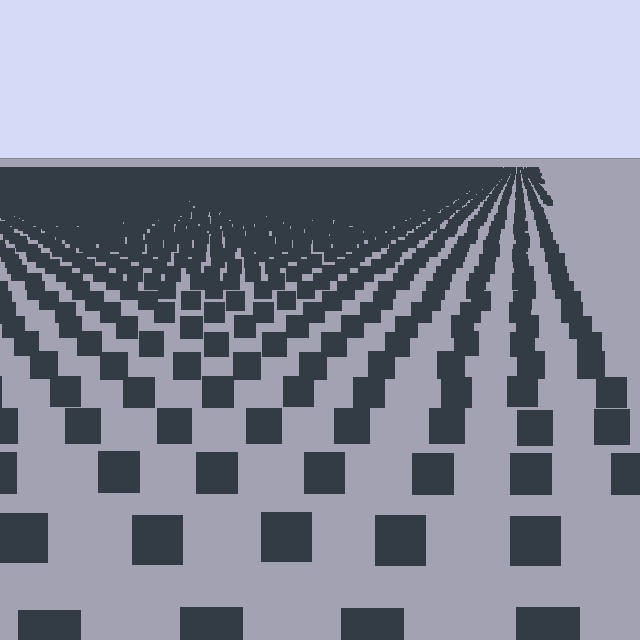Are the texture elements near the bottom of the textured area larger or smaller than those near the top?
Larger. Near the bottom, elements are closer to the viewer and appear at a bigger on-screen size.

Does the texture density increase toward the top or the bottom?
Density increases toward the top.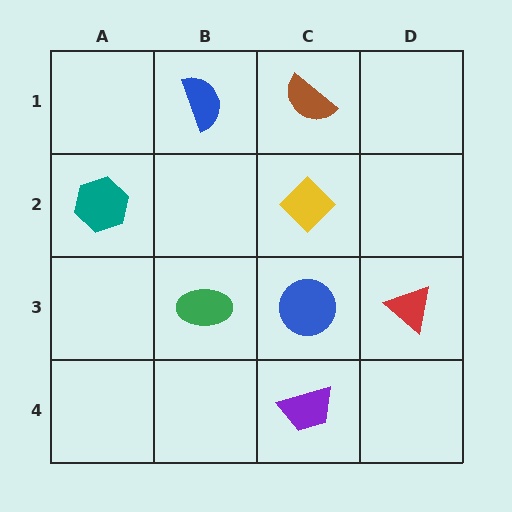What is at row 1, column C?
A brown semicircle.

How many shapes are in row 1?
2 shapes.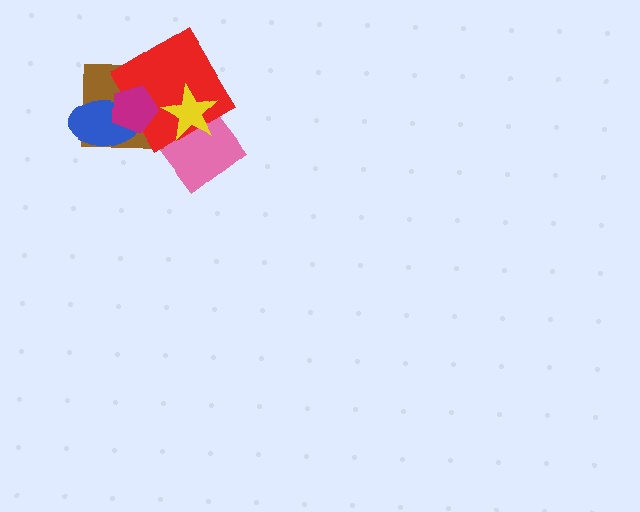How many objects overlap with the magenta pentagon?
3 objects overlap with the magenta pentagon.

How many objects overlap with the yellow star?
2 objects overlap with the yellow star.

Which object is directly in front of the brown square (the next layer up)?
The red diamond is directly in front of the brown square.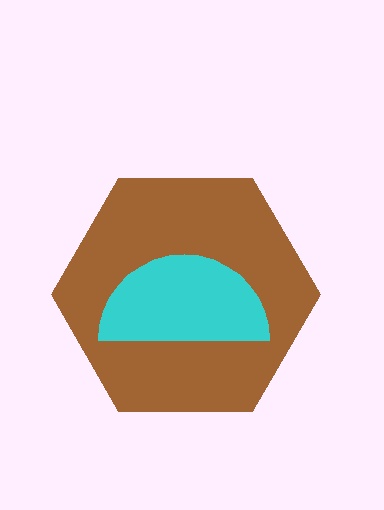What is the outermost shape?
The brown hexagon.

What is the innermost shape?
The cyan semicircle.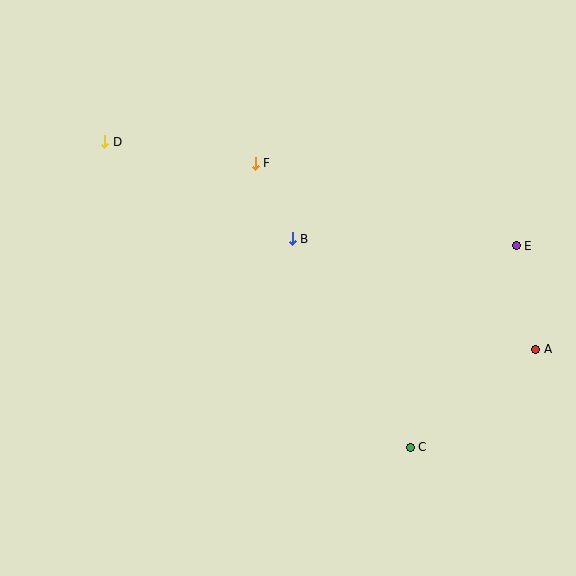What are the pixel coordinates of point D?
Point D is at (105, 142).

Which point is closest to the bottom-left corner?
Point C is closest to the bottom-left corner.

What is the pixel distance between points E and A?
The distance between E and A is 105 pixels.